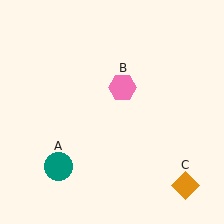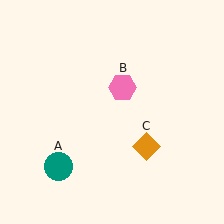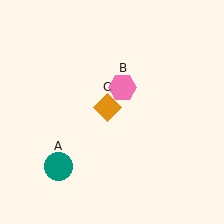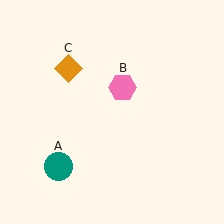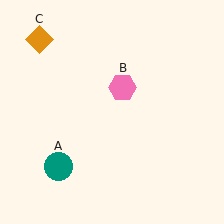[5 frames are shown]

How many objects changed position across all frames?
1 object changed position: orange diamond (object C).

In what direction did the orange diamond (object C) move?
The orange diamond (object C) moved up and to the left.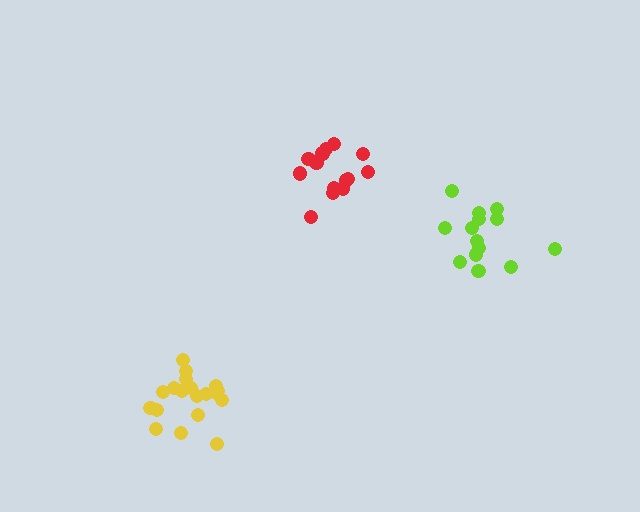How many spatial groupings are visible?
There are 3 spatial groupings.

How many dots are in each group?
Group 1: 15 dots, Group 2: 19 dots, Group 3: 14 dots (48 total).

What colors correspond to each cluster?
The clusters are colored: lime, yellow, red.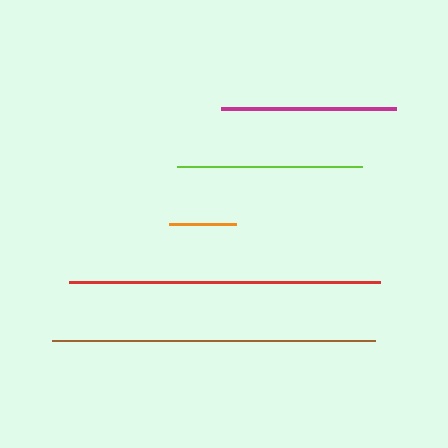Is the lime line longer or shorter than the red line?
The red line is longer than the lime line.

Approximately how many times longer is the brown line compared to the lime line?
The brown line is approximately 1.7 times the length of the lime line.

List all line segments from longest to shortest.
From longest to shortest: brown, red, lime, magenta, orange.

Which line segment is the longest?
The brown line is the longest at approximately 323 pixels.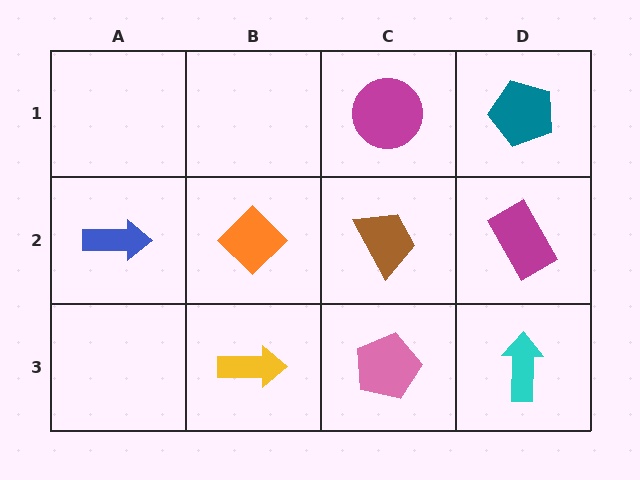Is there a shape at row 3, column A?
No, that cell is empty.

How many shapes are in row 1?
2 shapes.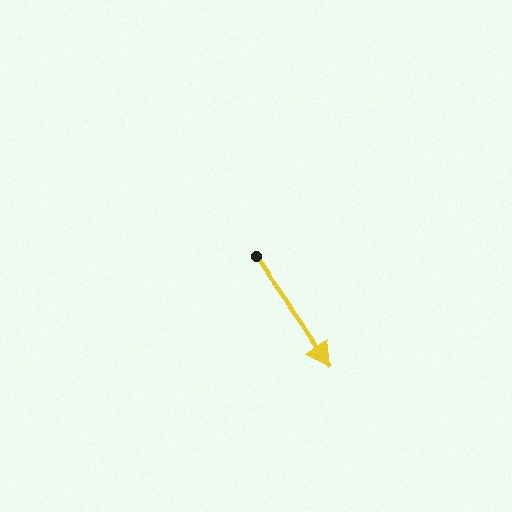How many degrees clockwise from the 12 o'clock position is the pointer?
Approximately 145 degrees.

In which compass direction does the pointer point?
Southeast.